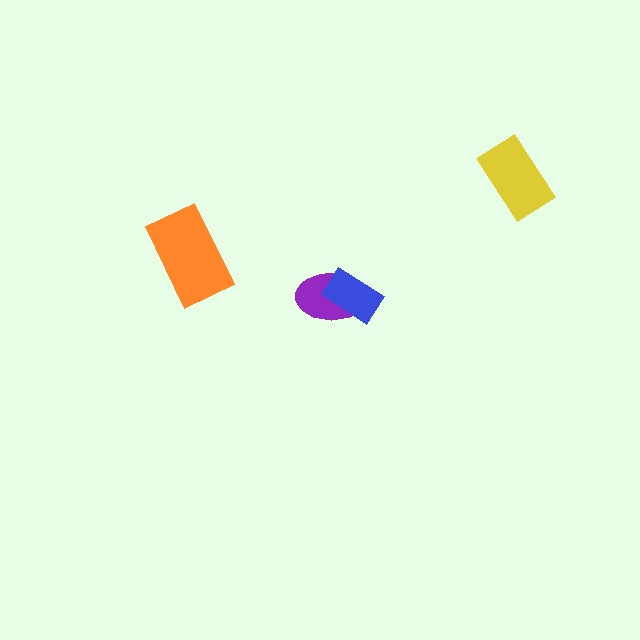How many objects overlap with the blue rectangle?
1 object overlaps with the blue rectangle.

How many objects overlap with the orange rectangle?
0 objects overlap with the orange rectangle.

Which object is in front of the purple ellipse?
The blue rectangle is in front of the purple ellipse.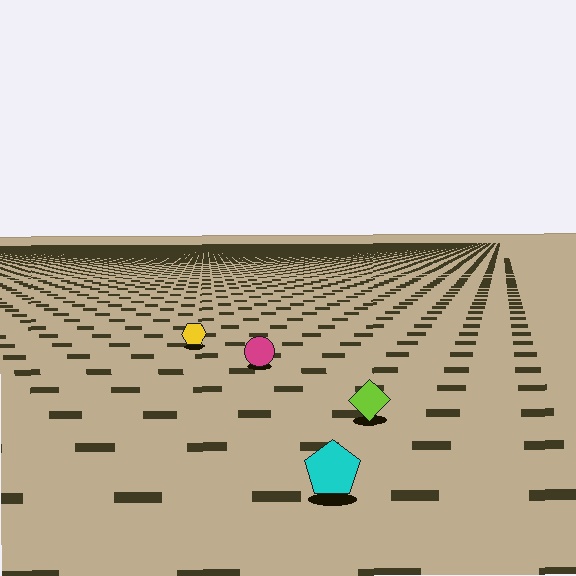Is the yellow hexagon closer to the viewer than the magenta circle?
No. The magenta circle is closer — you can tell from the texture gradient: the ground texture is coarser near it.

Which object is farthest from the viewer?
The yellow hexagon is farthest from the viewer. It appears smaller and the ground texture around it is denser.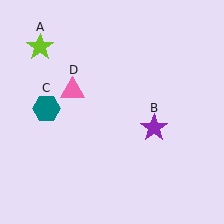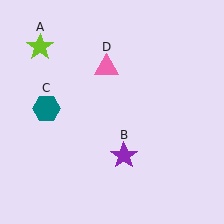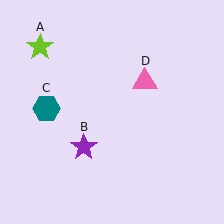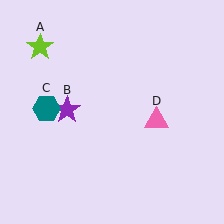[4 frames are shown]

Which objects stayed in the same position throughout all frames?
Lime star (object A) and teal hexagon (object C) remained stationary.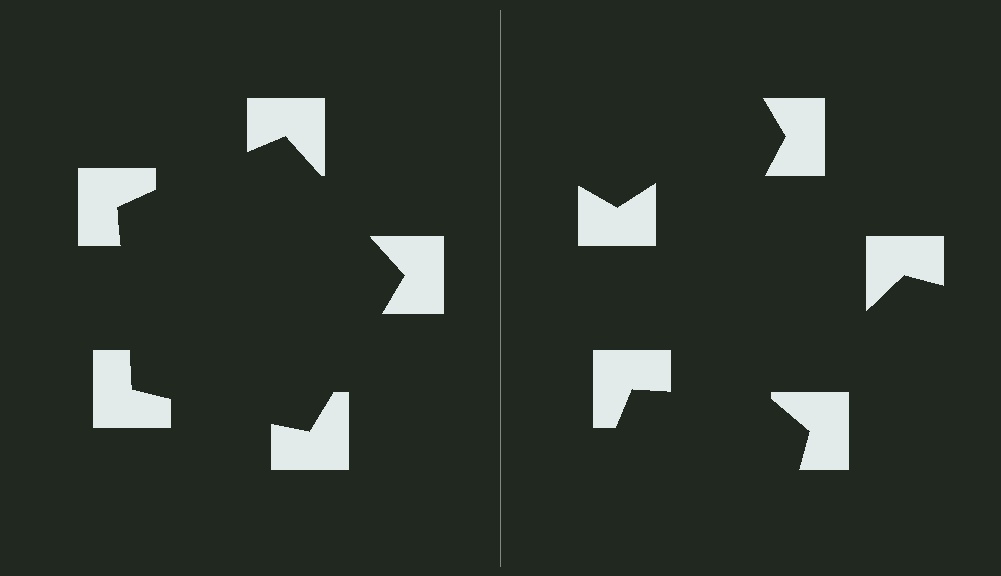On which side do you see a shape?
An illusory pentagon appears on the left side. On the right side the wedge cuts are rotated, so no coherent shape forms.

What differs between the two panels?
The notched squares are positioned identically on both sides; only the wedge orientations differ. On the left they align to a pentagon; on the right they are misaligned.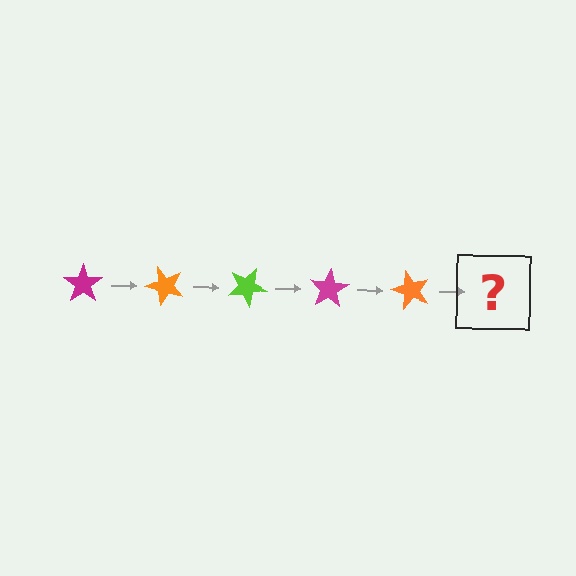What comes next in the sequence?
The next element should be a lime star, rotated 250 degrees from the start.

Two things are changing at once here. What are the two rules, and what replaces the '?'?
The two rules are that it rotates 50 degrees each step and the color cycles through magenta, orange, and lime. The '?' should be a lime star, rotated 250 degrees from the start.